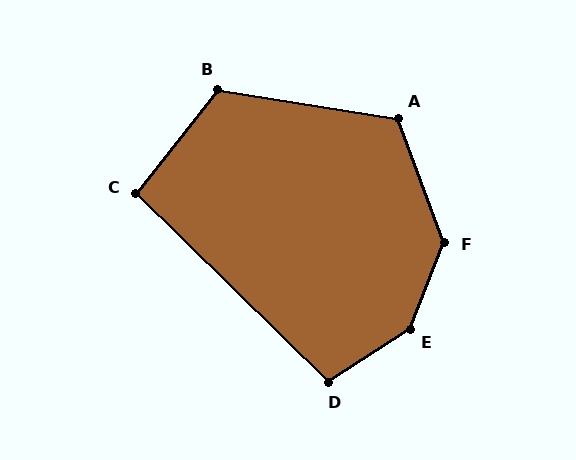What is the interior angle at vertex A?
Approximately 119 degrees (obtuse).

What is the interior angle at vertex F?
Approximately 138 degrees (obtuse).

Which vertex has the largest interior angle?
E, at approximately 145 degrees.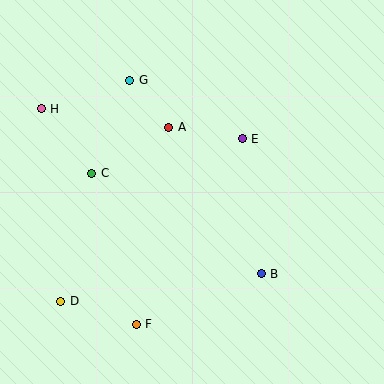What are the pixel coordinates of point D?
Point D is at (61, 301).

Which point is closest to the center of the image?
Point A at (169, 127) is closest to the center.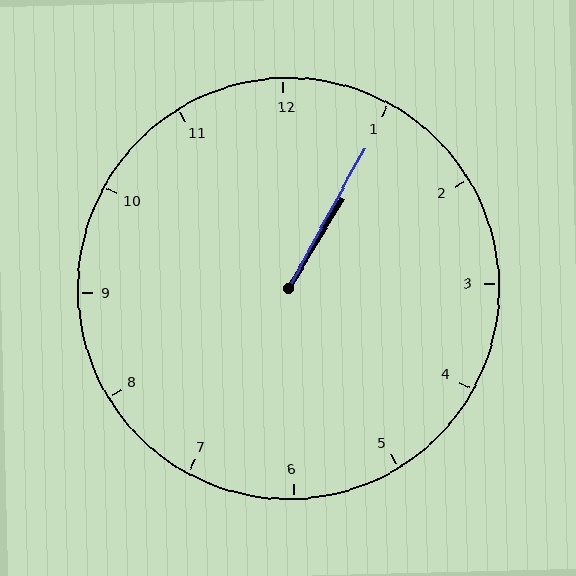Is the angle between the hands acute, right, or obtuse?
It is acute.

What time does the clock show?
1:05.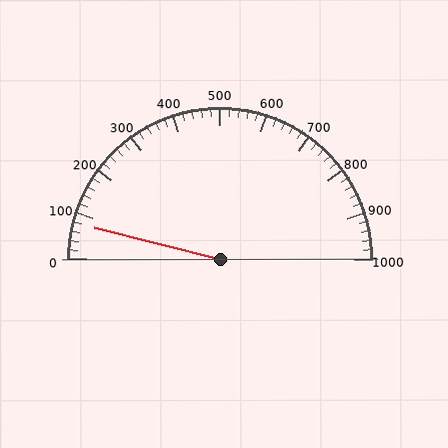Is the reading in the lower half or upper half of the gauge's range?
The reading is in the lower half of the range (0 to 1000).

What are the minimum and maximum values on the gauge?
The gauge ranges from 0 to 1000.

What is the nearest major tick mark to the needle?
The nearest major tick mark is 100.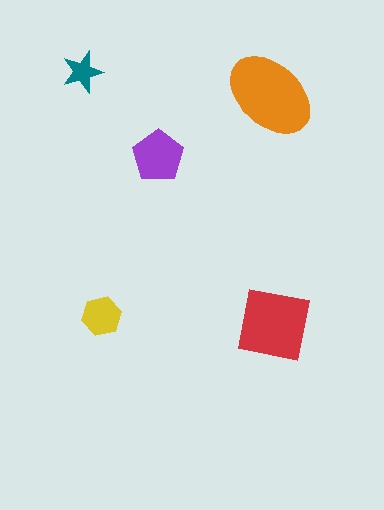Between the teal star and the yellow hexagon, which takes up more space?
The yellow hexagon.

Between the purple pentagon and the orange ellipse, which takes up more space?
The orange ellipse.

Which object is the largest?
The orange ellipse.